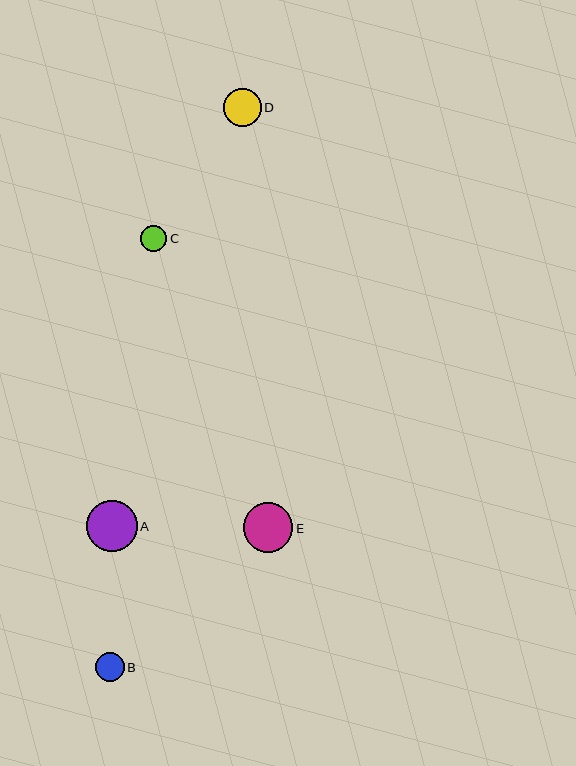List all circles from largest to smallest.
From largest to smallest: A, E, D, B, C.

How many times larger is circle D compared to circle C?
Circle D is approximately 1.5 times the size of circle C.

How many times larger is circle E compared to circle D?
Circle E is approximately 1.3 times the size of circle D.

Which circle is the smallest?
Circle C is the smallest with a size of approximately 26 pixels.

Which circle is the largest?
Circle A is the largest with a size of approximately 51 pixels.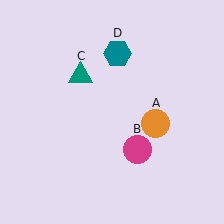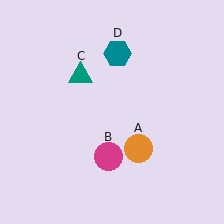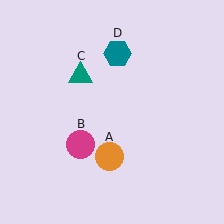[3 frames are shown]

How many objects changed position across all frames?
2 objects changed position: orange circle (object A), magenta circle (object B).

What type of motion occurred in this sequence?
The orange circle (object A), magenta circle (object B) rotated clockwise around the center of the scene.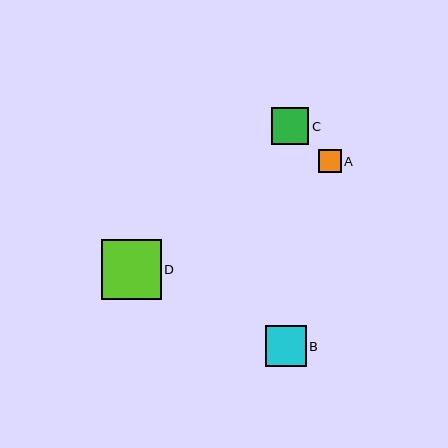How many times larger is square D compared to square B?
Square D is approximately 1.5 times the size of square B.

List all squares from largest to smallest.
From largest to smallest: D, B, C, A.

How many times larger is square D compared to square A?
Square D is approximately 2.7 times the size of square A.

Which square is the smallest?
Square A is the smallest with a size of approximately 22 pixels.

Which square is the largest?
Square D is the largest with a size of approximately 60 pixels.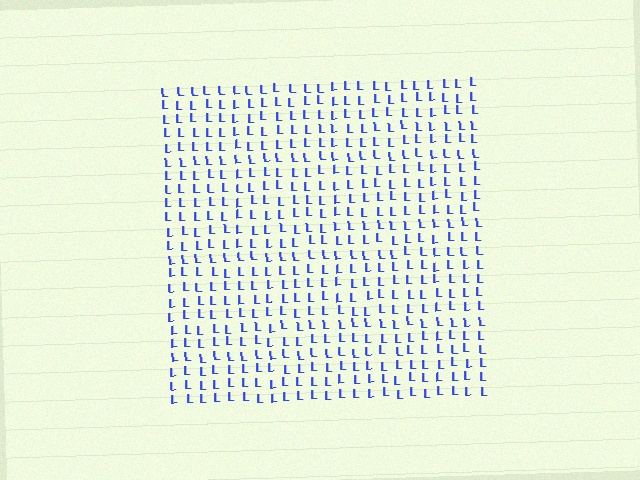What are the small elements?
The small elements are letter L's.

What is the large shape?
The large shape is a square.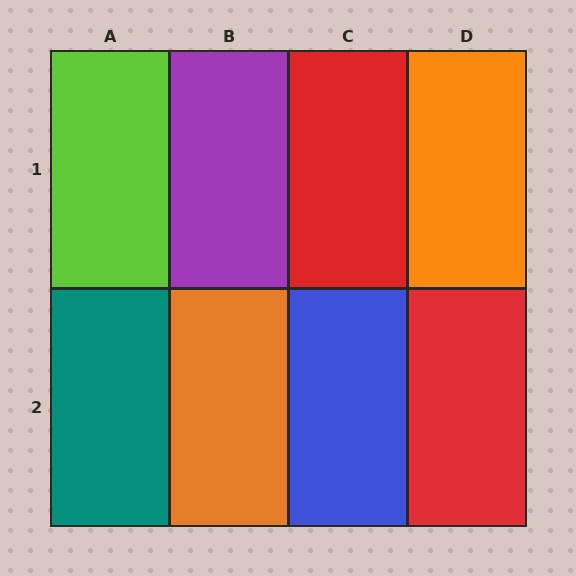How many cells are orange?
2 cells are orange.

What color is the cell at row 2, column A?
Teal.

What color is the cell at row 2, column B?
Orange.